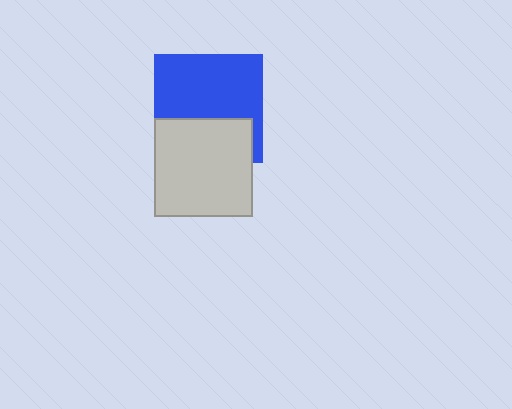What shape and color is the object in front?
The object in front is a light gray square.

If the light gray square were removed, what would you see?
You would see the complete blue square.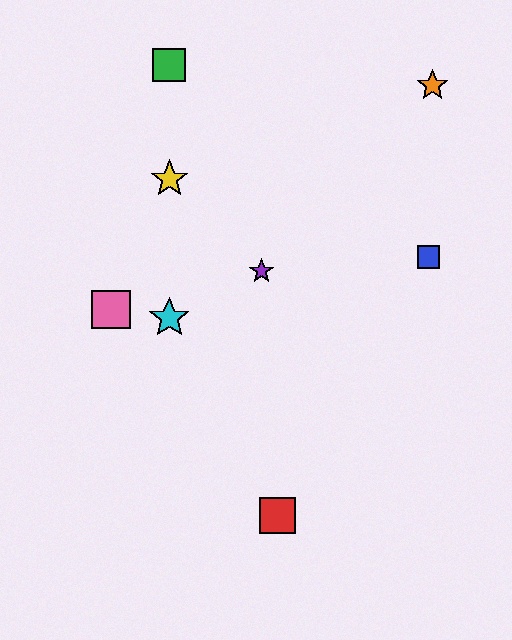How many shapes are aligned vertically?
3 shapes (the green square, the yellow star, the cyan star) are aligned vertically.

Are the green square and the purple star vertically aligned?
No, the green square is at x≈169 and the purple star is at x≈261.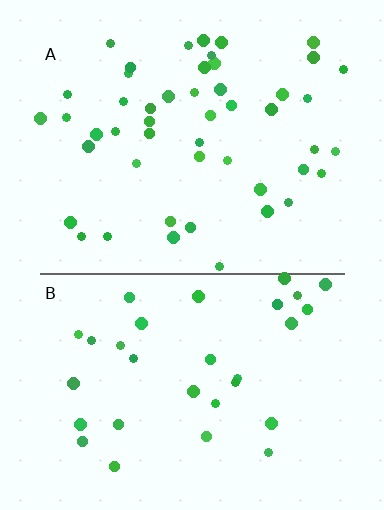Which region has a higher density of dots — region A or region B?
A (the top).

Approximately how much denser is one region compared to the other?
Approximately 1.6× — region A over region B.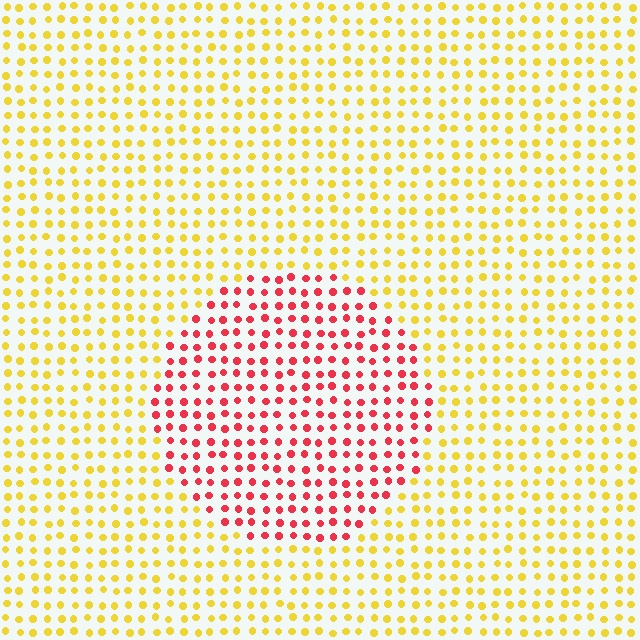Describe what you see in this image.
The image is filled with small yellow elements in a uniform arrangement. A circle-shaped region is visible where the elements are tinted to a slightly different hue, forming a subtle color boundary.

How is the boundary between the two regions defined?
The boundary is defined purely by a slight shift in hue (about 60 degrees). Spacing, size, and orientation are identical on both sides.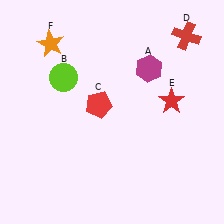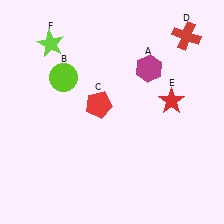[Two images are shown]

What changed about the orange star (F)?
In Image 1, F is orange. In Image 2, it changed to lime.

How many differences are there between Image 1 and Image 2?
There is 1 difference between the two images.